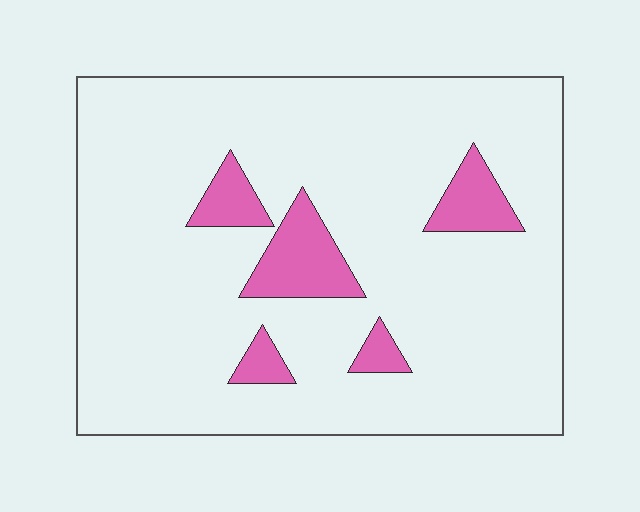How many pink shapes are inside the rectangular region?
5.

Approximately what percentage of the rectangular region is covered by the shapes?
Approximately 10%.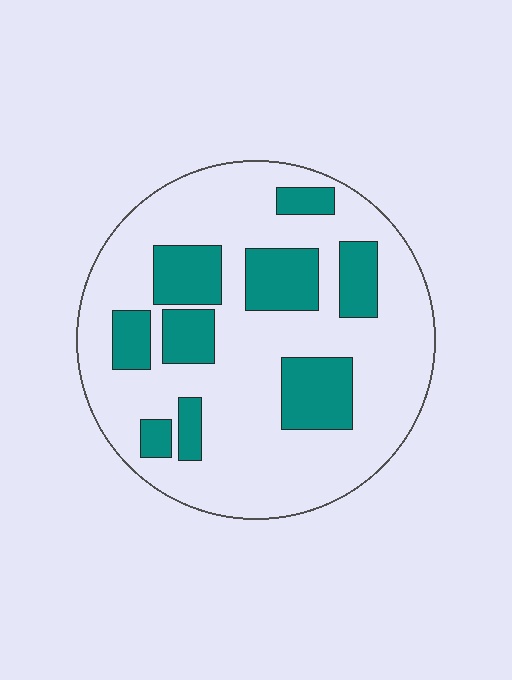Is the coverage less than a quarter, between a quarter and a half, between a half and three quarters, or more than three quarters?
Between a quarter and a half.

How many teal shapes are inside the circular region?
9.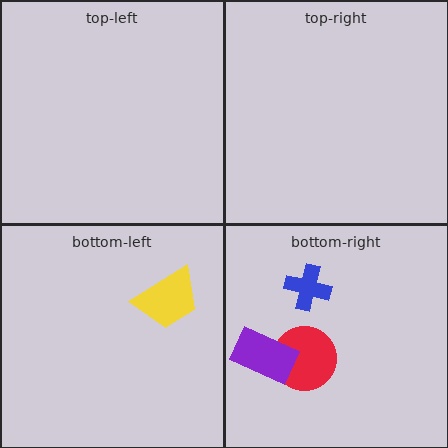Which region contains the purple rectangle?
The bottom-right region.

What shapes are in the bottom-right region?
The red circle, the purple rectangle, the blue cross.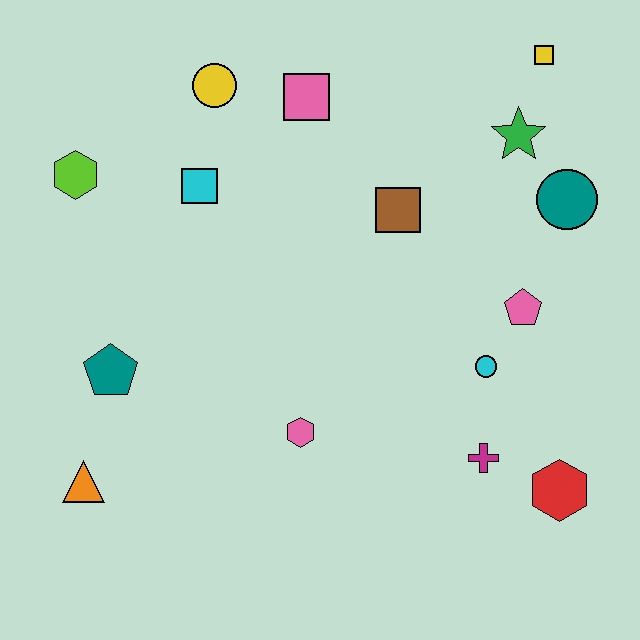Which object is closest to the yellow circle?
The pink square is closest to the yellow circle.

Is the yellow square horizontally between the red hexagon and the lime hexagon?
Yes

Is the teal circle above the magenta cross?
Yes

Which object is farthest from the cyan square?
The red hexagon is farthest from the cyan square.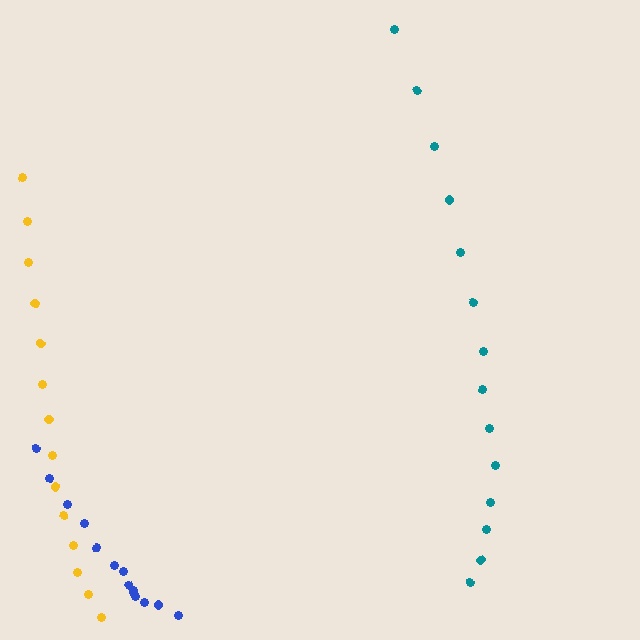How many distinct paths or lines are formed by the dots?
There are 3 distinct paths.